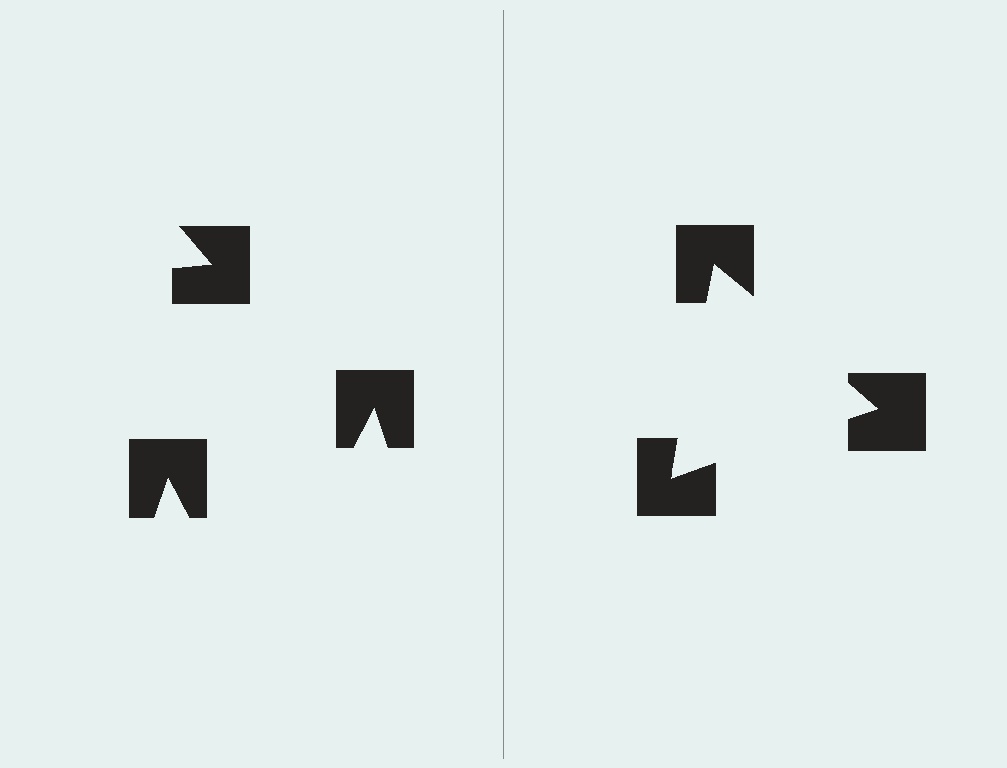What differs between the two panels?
The notched squares are positioned identically on both sides; only the wedge orientations differ. On the right they align to a triangle; on the left they are misaligned.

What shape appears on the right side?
An illusory triangle.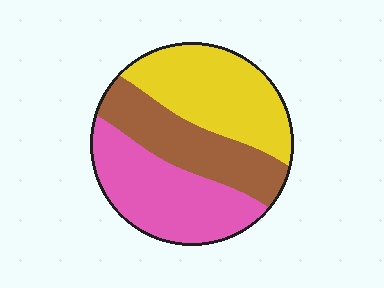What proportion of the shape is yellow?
Yellow takes up about three eighths (3/8) of the shape.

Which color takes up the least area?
Brown, at roughly 30%.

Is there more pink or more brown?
Pink.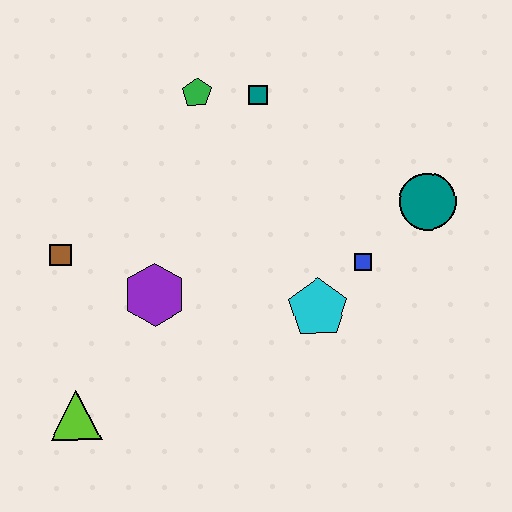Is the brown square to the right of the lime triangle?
No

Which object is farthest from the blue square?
The lime triangle is farthest from the blue square.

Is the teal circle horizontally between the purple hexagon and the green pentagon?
No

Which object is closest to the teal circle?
The blue square is closest to the teal circle.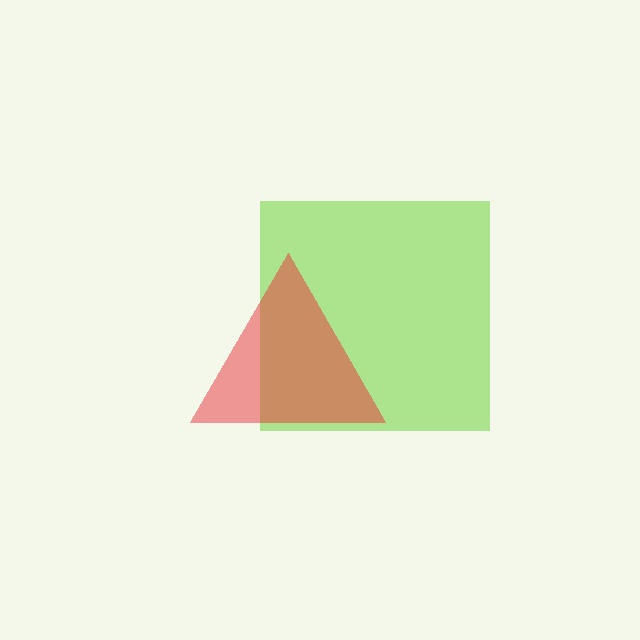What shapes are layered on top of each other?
The layered shapes are: a lime square, a red triangle.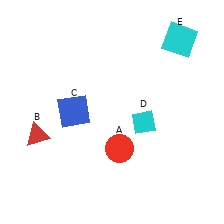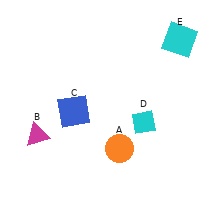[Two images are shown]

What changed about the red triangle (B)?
In Image 1, B is red. In Image 2, it changed to magenta.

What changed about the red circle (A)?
In Image 1, A is red. In Image 2, it changed to orange.